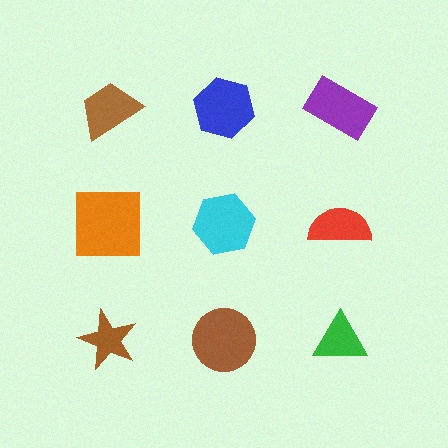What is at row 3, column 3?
A green triangle.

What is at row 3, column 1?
A brown star.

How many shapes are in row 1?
3 shapes.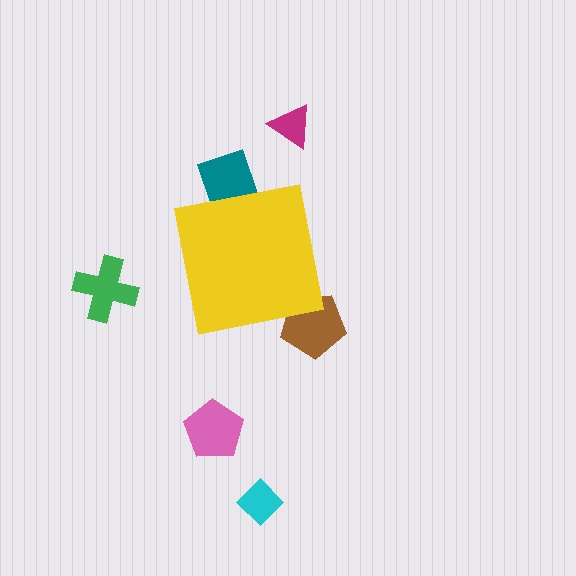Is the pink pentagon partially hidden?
No, the pink pentagon is fully visible.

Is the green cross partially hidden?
No, the green cross is fully visible.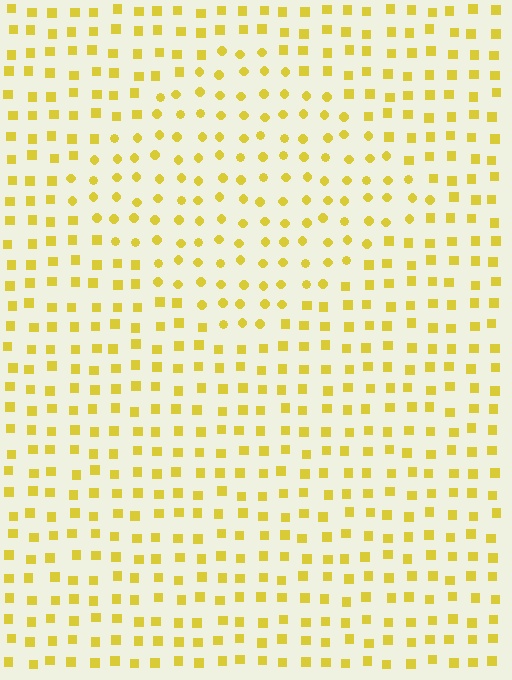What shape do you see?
I see a diamond.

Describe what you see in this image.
The image is filled with small yellow elements arranged in a uniform grid. A diamond-shaped region contains circles, while the surrounding area contains squares. The boundary is defined purely by the change in element shape.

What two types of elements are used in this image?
The image uses circles inside the diamond region and squares outside it.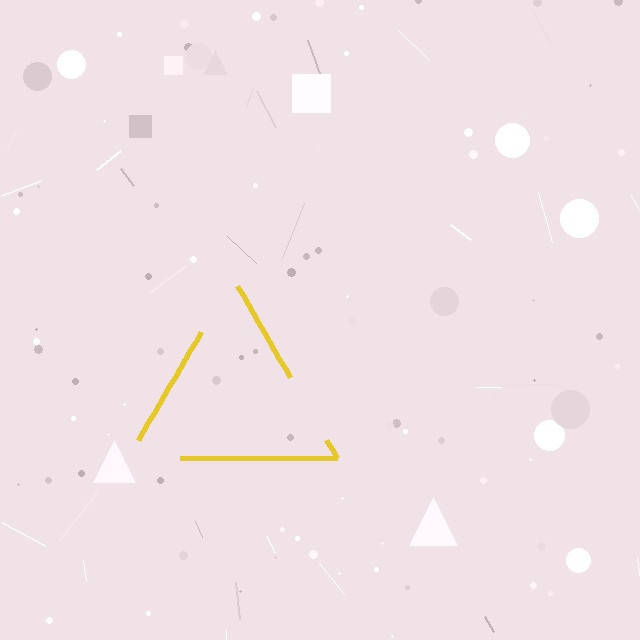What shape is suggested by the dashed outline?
The dashed outline suggests a triangle.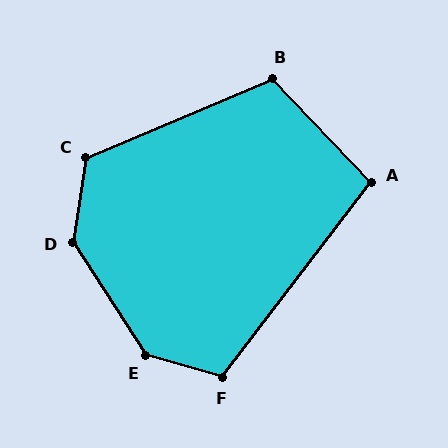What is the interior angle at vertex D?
Approximately 138 degrees (obtuse).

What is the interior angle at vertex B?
Approximately 111 degrees (obtuse).